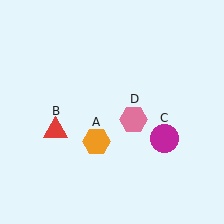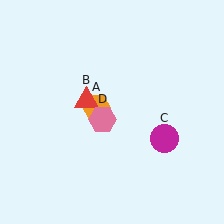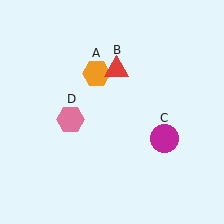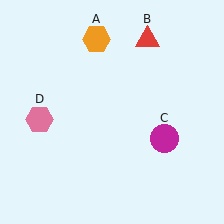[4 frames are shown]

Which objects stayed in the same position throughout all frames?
Magenta circle (object C) remained stationary.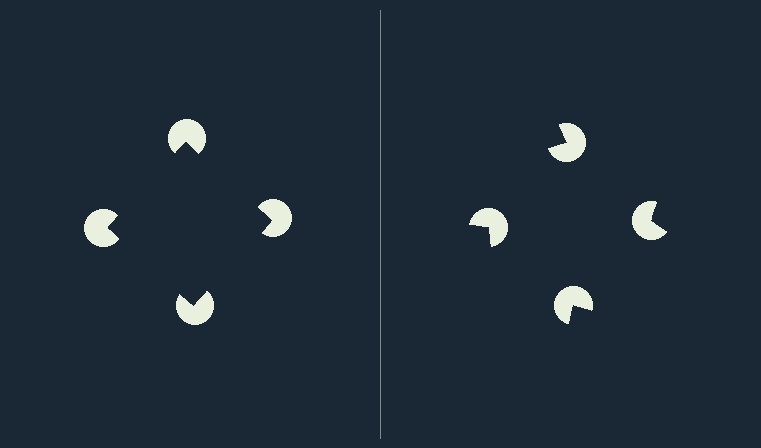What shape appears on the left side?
An illusory square.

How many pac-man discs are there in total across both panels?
8 — 4 on each side.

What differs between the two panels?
The pac-man discs are positioned identically on both sides; only the wedge orientations differ. On the left they align to a square; on the right they are misaligned.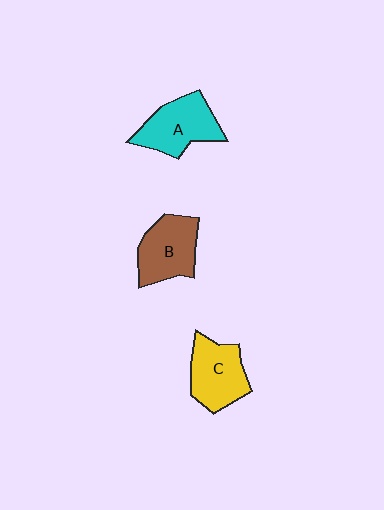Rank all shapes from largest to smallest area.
From largest to smallest: A (cyan), B (brown), C (yellow).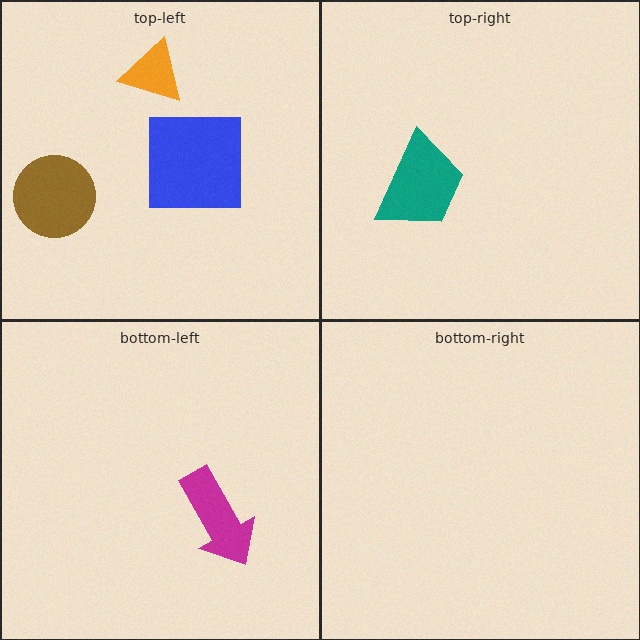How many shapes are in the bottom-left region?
1.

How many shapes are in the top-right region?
1.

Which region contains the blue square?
The top-left region.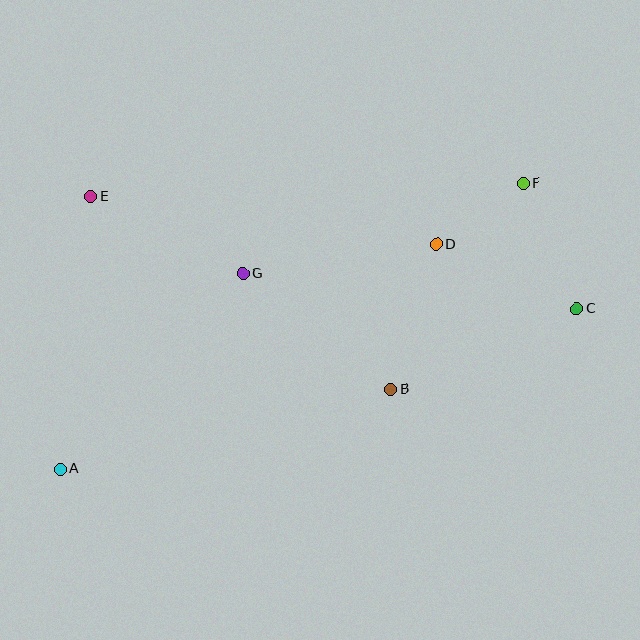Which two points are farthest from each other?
Points A and F are farthest from each other.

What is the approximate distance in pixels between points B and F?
The distance between B and F is approximately 245 pixels.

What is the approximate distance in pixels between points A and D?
The distance between A and D is approximately 438 pixels.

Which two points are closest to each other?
Points D and F are closest to each other.